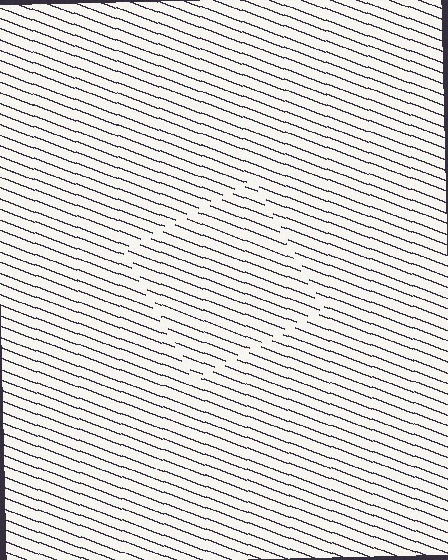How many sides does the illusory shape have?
4 sides — the line-ends trace a square.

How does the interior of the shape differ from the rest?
The interior of the shape contains the same grating, shifted by half a period — the contour is defined by the phase discontinuity where line-ends from the inner and outer gratings abut.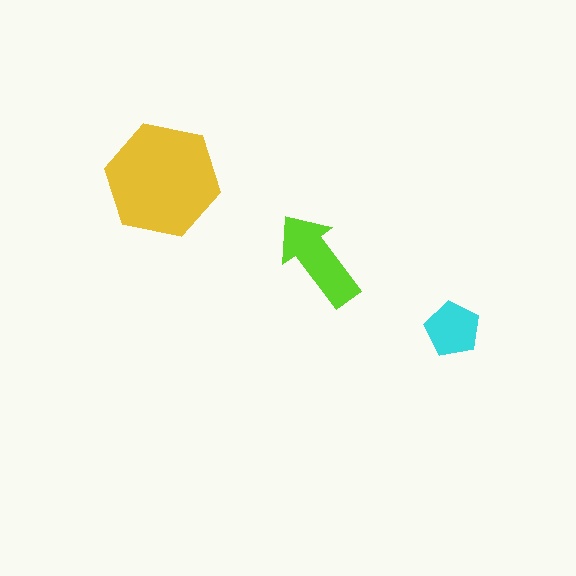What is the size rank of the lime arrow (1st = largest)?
2nd.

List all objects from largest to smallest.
The yellow hexagon, the lime arrow, the cyan pentagon.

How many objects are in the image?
There are 3 objects in the image.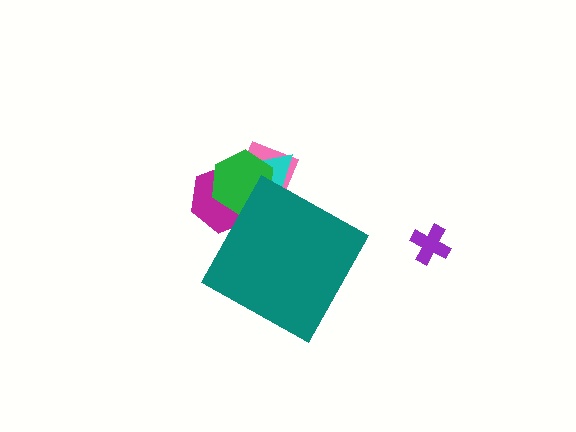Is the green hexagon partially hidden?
Yes, the green hexagon is partially hidden behind the teal diamond.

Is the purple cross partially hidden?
No, the purple cross is fully visible.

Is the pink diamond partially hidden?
Yes, the pink diamond is partially hidden behind the teal diamond.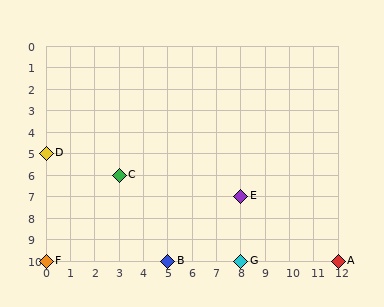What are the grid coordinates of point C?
Point C is at grid coordinates (3, 6).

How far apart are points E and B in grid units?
Points E and B are 3 columns and 3 rows apart (about 4.2 grid units diagonally).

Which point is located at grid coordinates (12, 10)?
Point A is at (12, 10).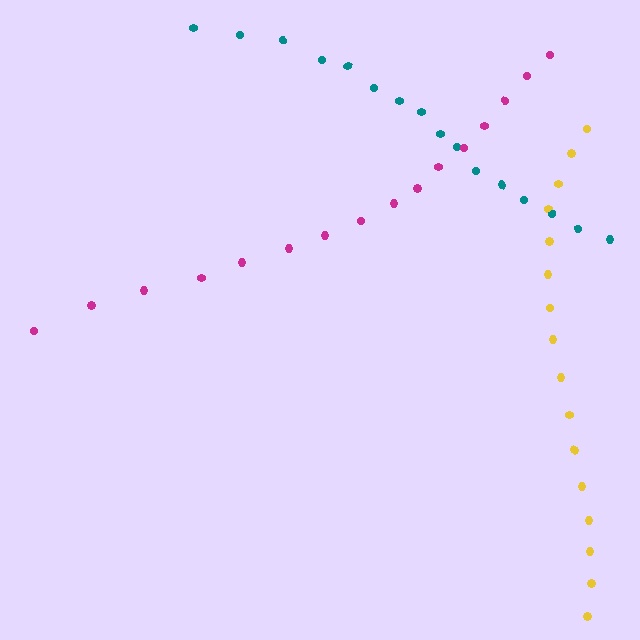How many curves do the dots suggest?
There are 3 distinct paths.